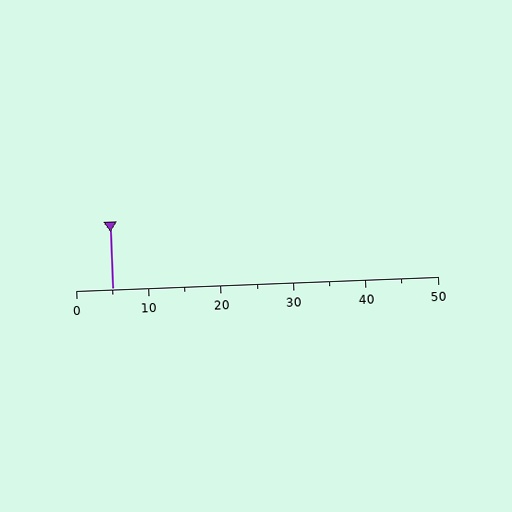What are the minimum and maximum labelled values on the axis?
The axis runs from 0 to 50.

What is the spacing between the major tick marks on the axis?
The major ticks are spaced 10 apart.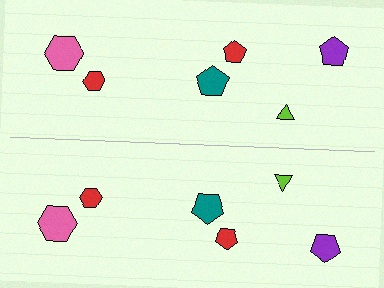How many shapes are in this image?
There are 12 shapes in this image.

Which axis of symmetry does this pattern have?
The pattern has a horizontal axis of symmetry running through the center of the image.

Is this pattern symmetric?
Yes, this pattern has bilateral (reflection) symmetry.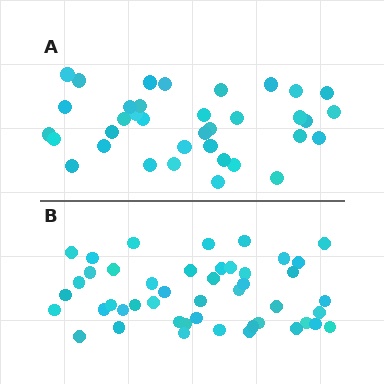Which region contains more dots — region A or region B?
Region B (the bottom region) has more dots.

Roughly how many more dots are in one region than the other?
Region B has roughly 10 or so more dots than region A.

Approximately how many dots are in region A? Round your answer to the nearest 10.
About 40 dots. (The exact count is 36, which rounds to 40.)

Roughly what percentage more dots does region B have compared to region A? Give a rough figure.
About 30% more.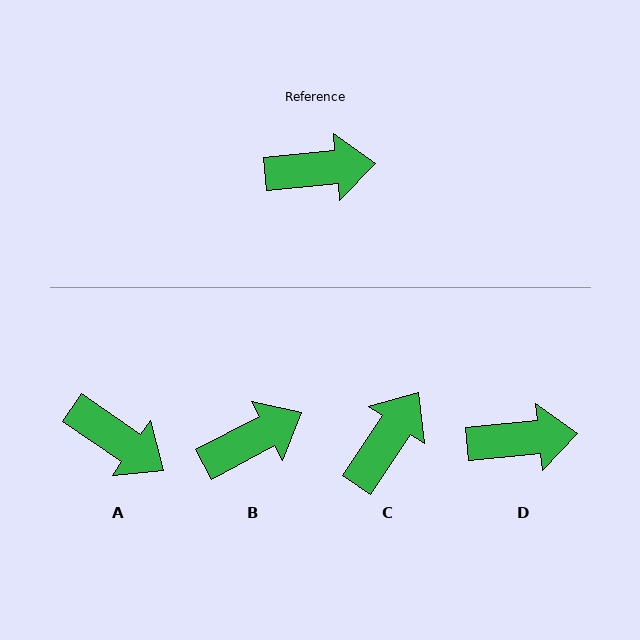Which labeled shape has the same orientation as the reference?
D.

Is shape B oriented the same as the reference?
No, it is off by about 22 degrees.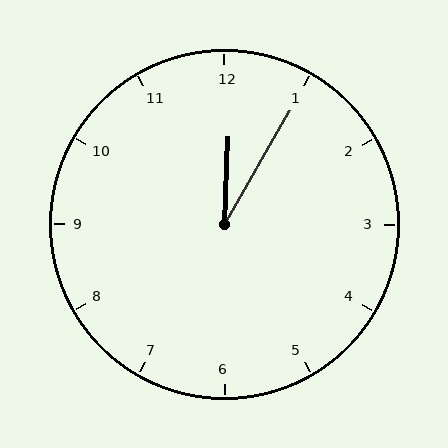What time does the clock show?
12:05.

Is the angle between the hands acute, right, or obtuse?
It is acute.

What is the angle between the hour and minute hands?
Approximately 28 degrees.